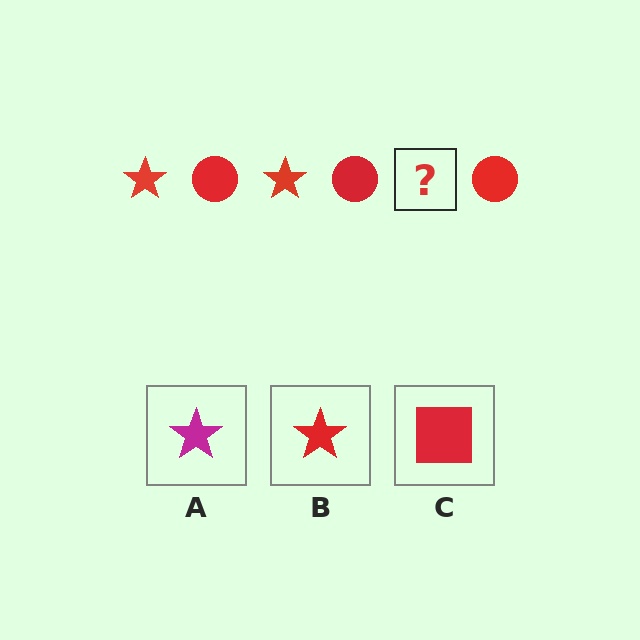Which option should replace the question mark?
Option B.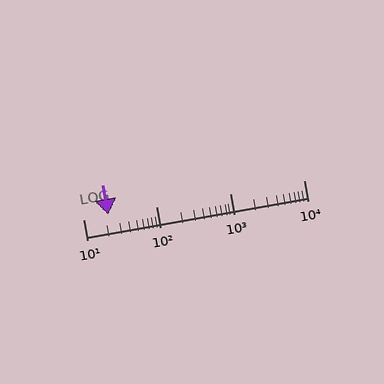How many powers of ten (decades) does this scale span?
The scale spans 3 decades, from 10 to 10000.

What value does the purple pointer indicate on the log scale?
The pointer indicates approximately 22.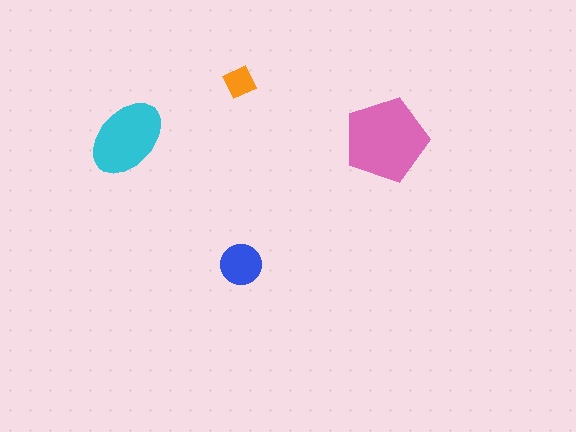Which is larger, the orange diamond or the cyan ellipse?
The cyan ellipse.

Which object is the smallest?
The orange diamond.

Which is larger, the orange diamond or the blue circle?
The blue circle.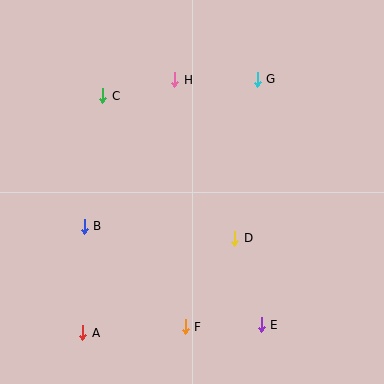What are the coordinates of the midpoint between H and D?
The midpoint between H and D is at (205, 159).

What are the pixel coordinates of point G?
Point G is at (257, 79).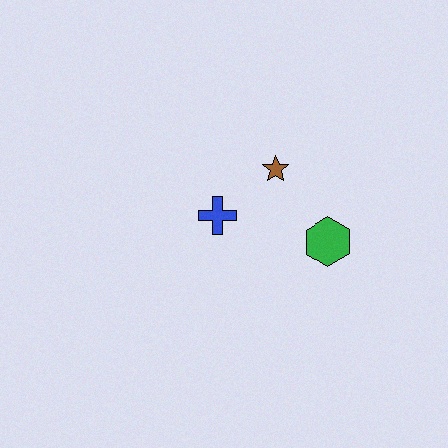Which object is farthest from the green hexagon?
The blue cross is farthest from the green hexagon.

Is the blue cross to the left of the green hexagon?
Yes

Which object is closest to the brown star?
The blue cross is closest to the brown star.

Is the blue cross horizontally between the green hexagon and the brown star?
No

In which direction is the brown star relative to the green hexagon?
The brown star is above the green hexagon.